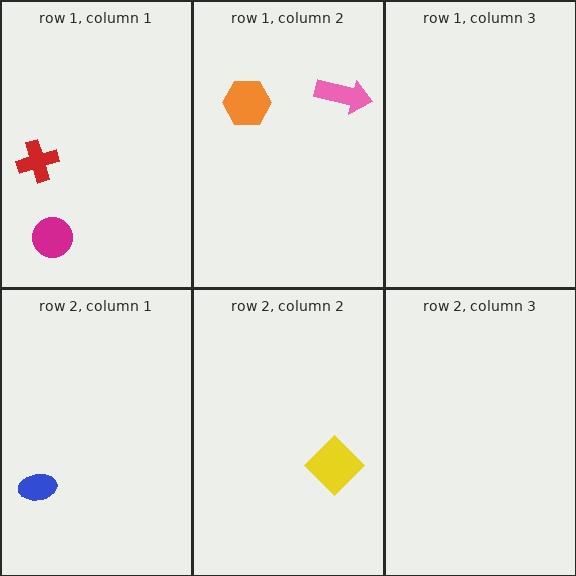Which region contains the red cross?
The row 1, column 1 region.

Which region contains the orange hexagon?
The row 1, column 2 region.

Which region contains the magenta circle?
The row 1, column 1 region.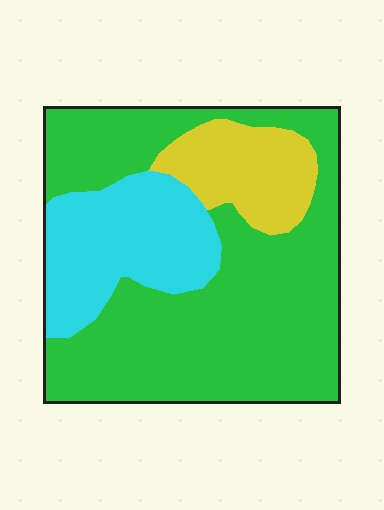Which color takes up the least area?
Yellow, at roughly 15%.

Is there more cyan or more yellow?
Cyan.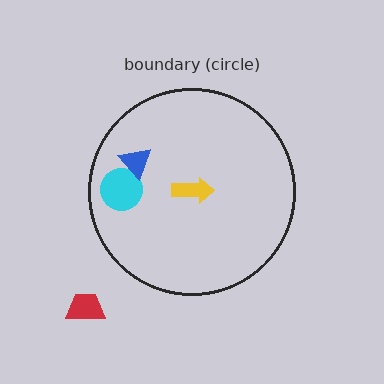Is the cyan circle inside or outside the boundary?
Inside.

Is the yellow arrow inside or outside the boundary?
Inside.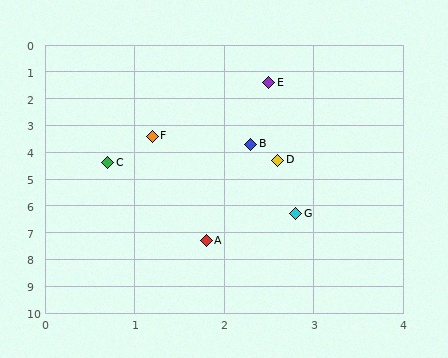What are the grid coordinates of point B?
Point B is at approximately (2.3, 3.7).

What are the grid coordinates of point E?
Point E is at approximately (2.5, 1.4).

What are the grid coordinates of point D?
Point D is at approximately (2.6, 4.3).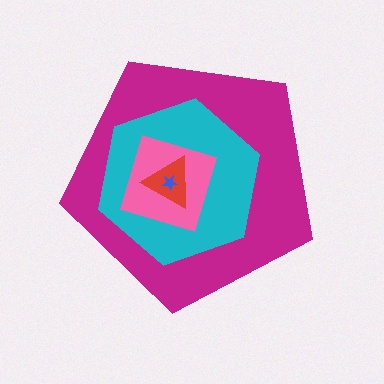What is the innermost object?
The blue star.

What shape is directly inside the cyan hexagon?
The pink diamond.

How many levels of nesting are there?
5.